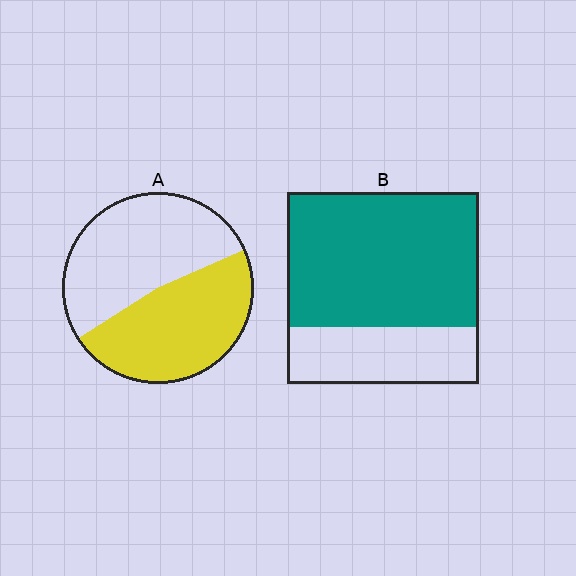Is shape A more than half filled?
Roughly half.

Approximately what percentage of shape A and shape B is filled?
A is approximately 50% and B is approximately 70%.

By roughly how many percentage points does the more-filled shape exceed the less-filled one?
By roughly 20 percentage points (B over A).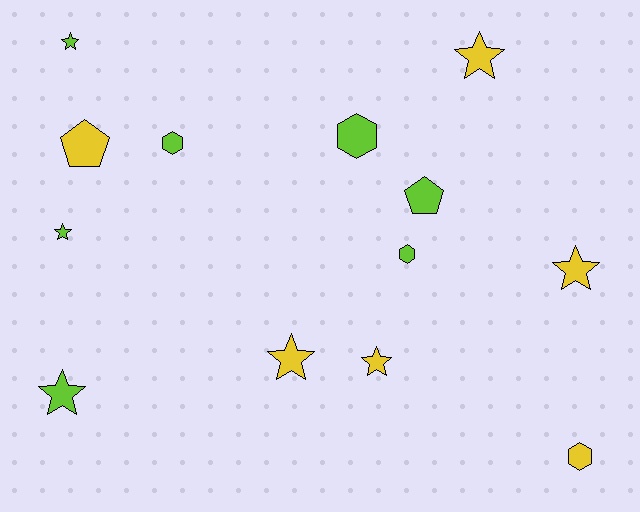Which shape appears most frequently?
Star, with 7 objects.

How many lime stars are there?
There are 3 lime stars.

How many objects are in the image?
There are 13 objects.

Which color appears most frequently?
Lime, with 7 objects.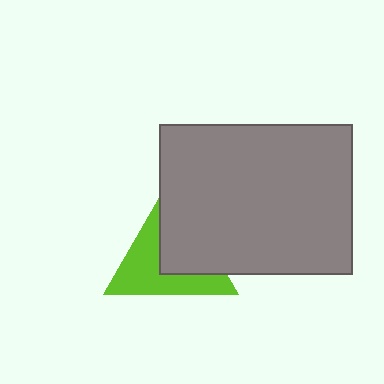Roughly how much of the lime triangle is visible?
About half of it is visible (roughly 53%).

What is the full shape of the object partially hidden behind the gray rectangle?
The partially hidden object is a lime triangle.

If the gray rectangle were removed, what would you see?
You would see the complete lime triangle.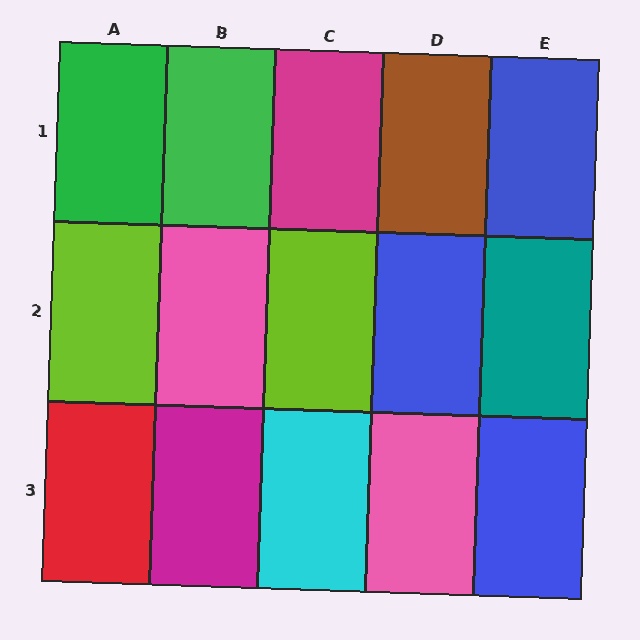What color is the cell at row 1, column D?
Brown.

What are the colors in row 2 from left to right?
Lime, pink, lime, blue, teal.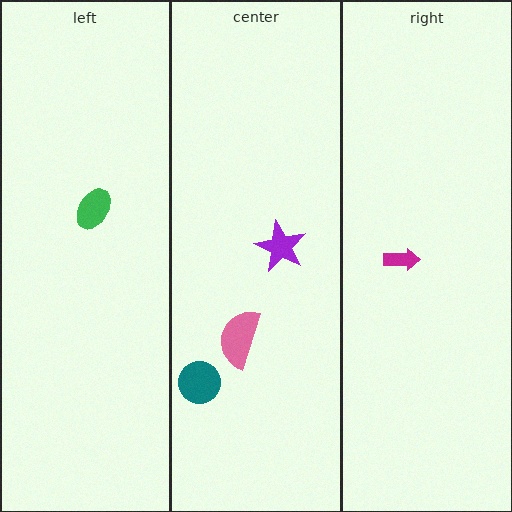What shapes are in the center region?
The pink semicircle, the teal circle, the purple star.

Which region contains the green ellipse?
The left region.